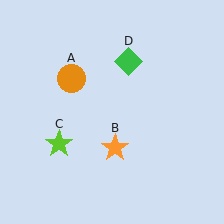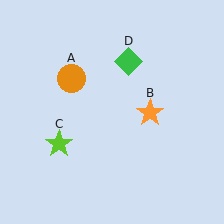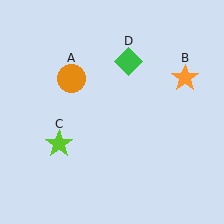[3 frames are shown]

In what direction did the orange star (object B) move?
The orange star (object B) moved up and to the right.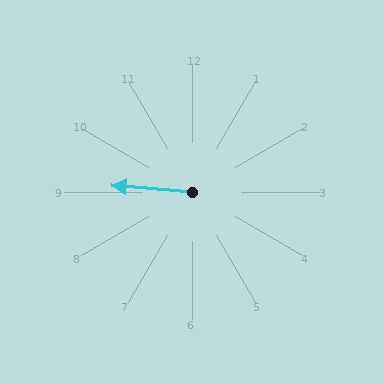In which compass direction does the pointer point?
West.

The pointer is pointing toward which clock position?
Roughly 9 o'clock.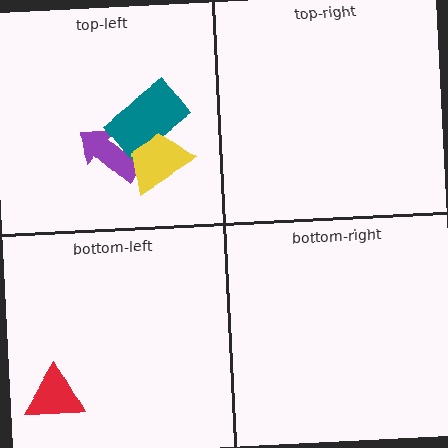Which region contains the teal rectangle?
The top-left region.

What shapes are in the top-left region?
The purple arrow, the teal rectangle, the yellow trapezoid.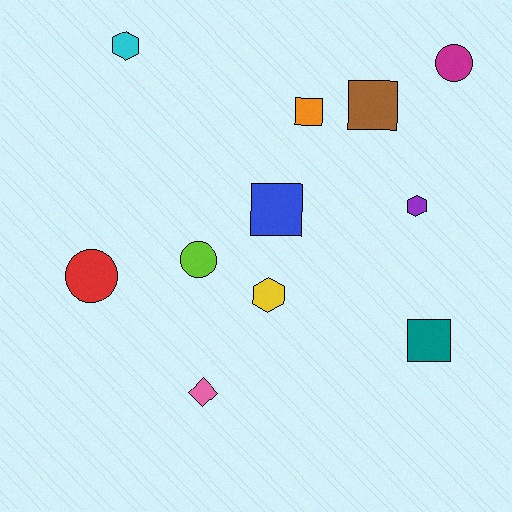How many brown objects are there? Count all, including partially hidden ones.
There is 1 brown object.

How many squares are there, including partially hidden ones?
There are 4 squares.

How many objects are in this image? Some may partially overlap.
There are 11 objects.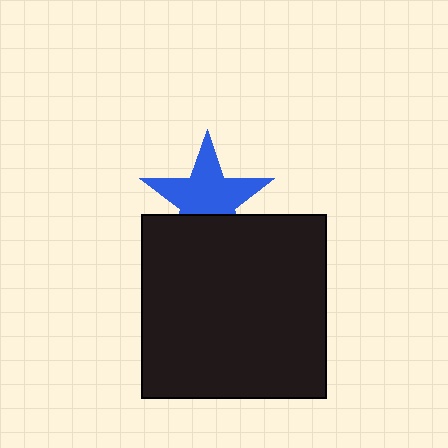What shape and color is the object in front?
The object in front is a black square.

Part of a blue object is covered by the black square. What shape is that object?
It is a star.